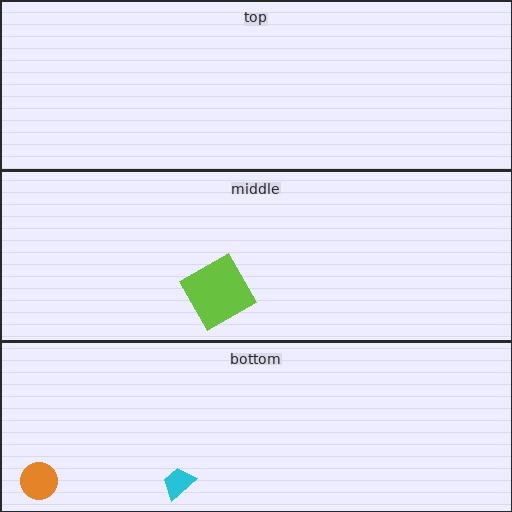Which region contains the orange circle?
The bottom region.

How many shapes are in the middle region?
1.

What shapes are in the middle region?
The lime diamond.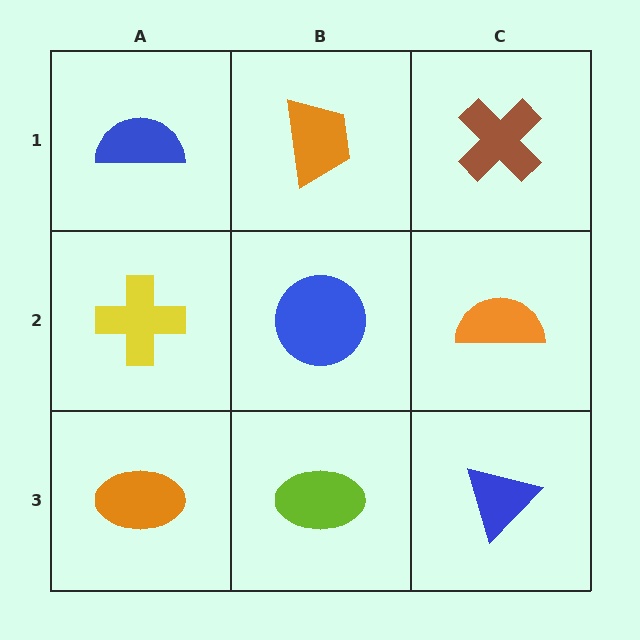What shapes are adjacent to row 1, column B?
A blue circle (row 2, column B), a blue semicircle (row 1, column A), a brown cross (row 1, column C).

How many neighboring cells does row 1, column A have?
2.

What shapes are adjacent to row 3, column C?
An orange semicircle (row 2, column C), a lime ellipse (row 3, column B).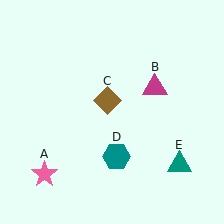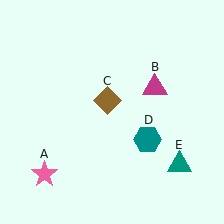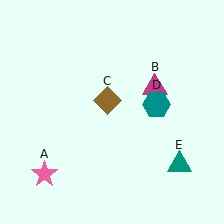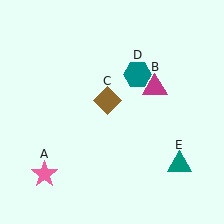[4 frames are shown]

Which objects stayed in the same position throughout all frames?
Pink star (object A) and magenta triangle (object B) and brown diamond (object C) and teal triangle (object E) remained stationary.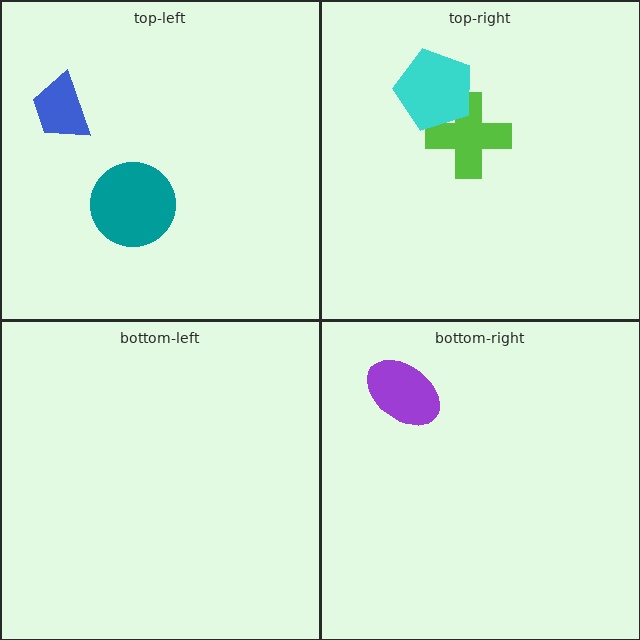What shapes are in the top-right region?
The lime cross, the cyan pentagon.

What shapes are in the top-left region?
The teal circle, the blue trapezoid.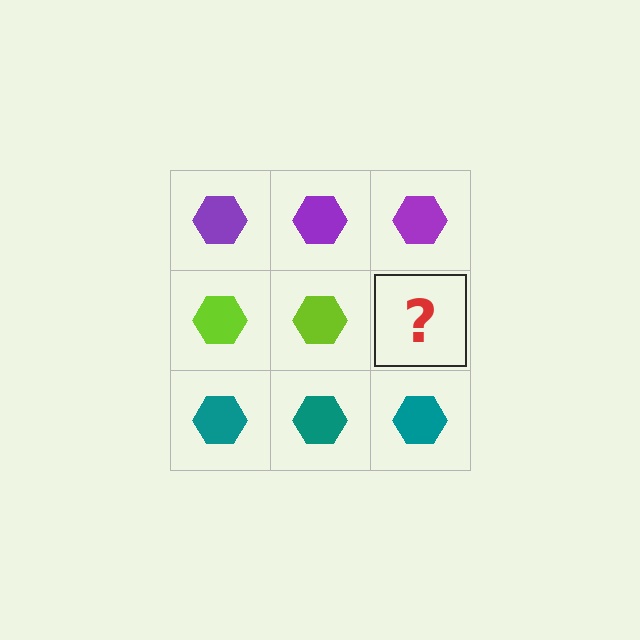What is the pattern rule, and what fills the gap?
The rule is that each row has a consistent color. The gap should be filled with a lime hexagon.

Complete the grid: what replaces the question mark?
The question mark should be replaced with a lime hexagon.